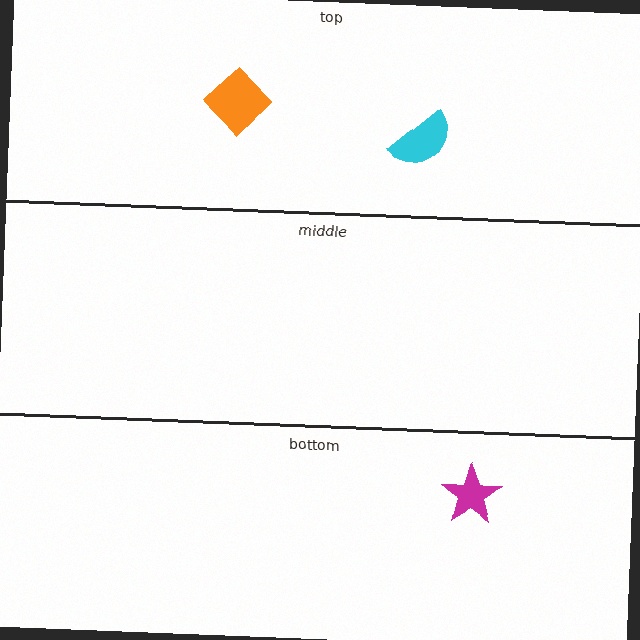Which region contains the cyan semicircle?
The top region.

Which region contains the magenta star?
The bottom region.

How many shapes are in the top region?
2.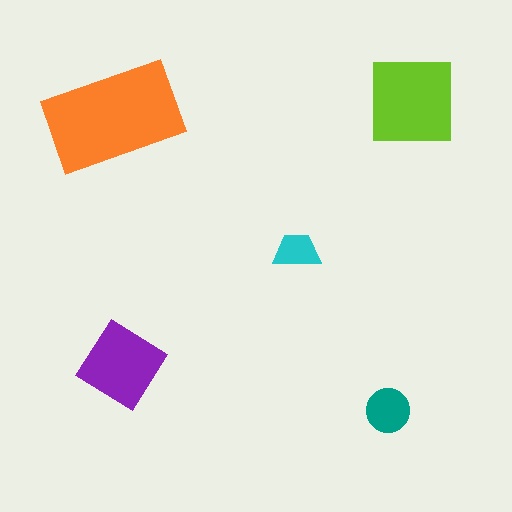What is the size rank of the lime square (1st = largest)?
2nd.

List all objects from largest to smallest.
The orange rectangle, the lime square, the purple diamond, the teal circle, the cyan trapezoid.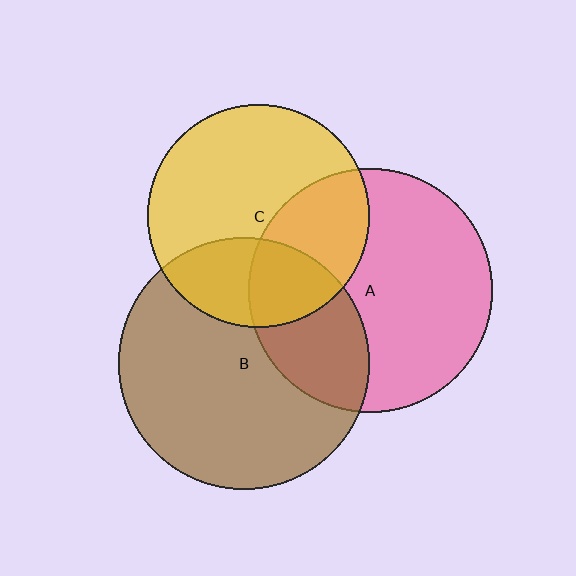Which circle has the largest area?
Circle B (brown).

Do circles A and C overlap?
Yes.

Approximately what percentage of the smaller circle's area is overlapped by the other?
Approximately 35%.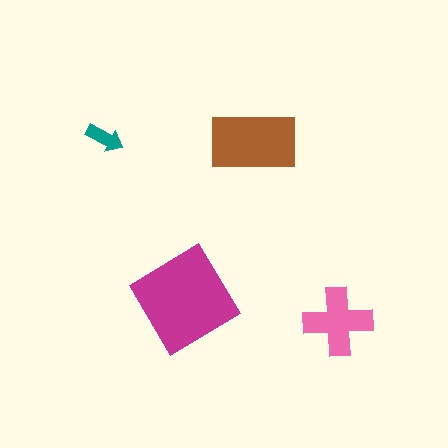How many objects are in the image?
There are 4 objects in the image.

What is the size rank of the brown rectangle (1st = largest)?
2nd.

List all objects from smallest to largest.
The teal arrow, the pink cross, the brown rectangle, the magenta diamond.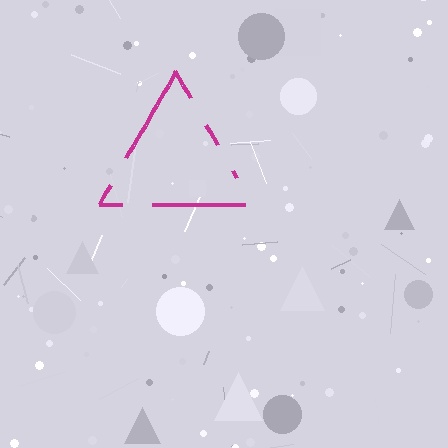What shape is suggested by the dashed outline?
The dashed outline suggests a triangle.